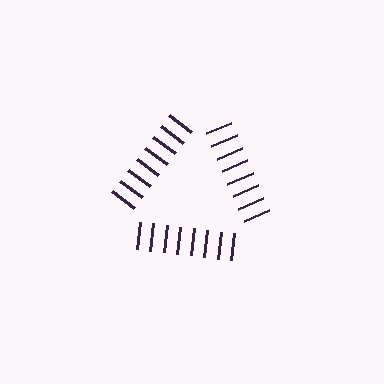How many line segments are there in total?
24 — 8 along each of the 3 edges.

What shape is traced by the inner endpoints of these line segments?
An illusory triangle — the line segments terminate on its edges but no continuous stroke is drawn.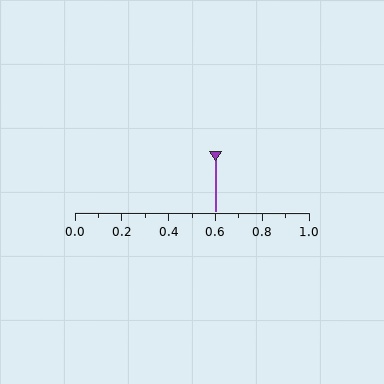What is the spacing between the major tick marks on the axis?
The major ticks are spaced 0.2 apart.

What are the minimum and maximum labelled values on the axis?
The axis runs from 0.0 to 1.0.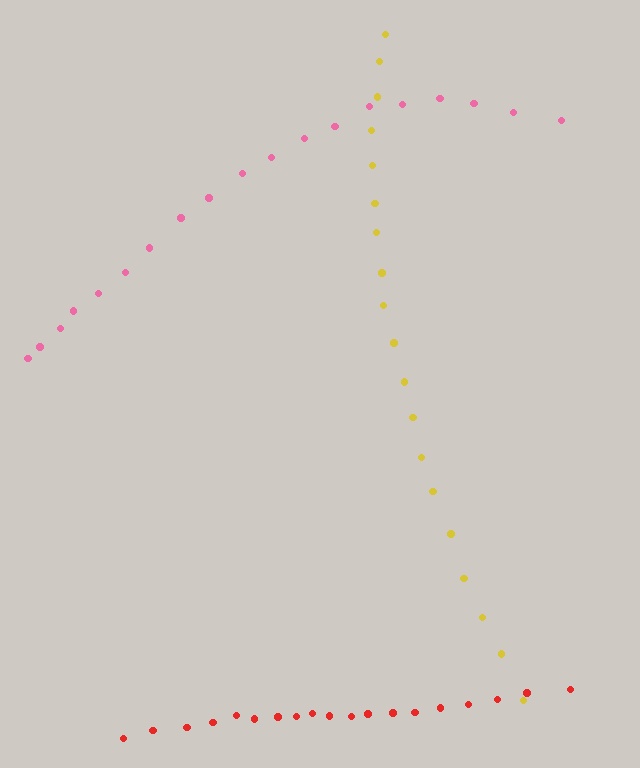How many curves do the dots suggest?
There are 3 distinct paths.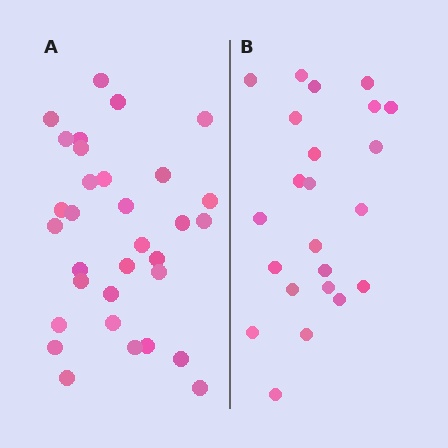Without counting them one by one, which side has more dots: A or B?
Region A (the left region) has more dots.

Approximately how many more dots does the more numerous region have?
Region A has roughly 8 or so more dots than region B.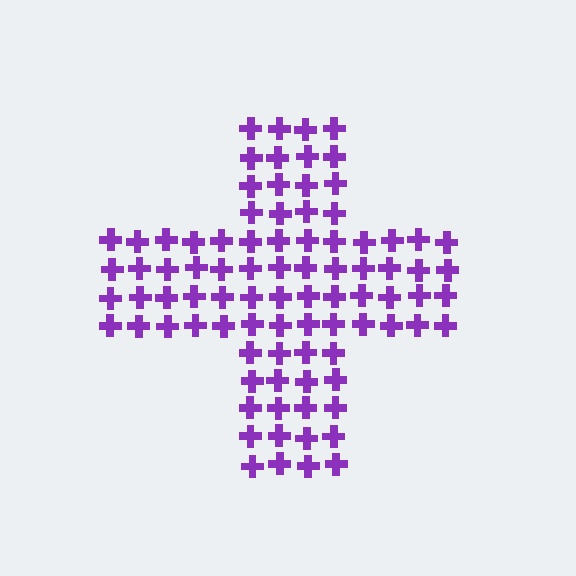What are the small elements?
The small elements are crosses.